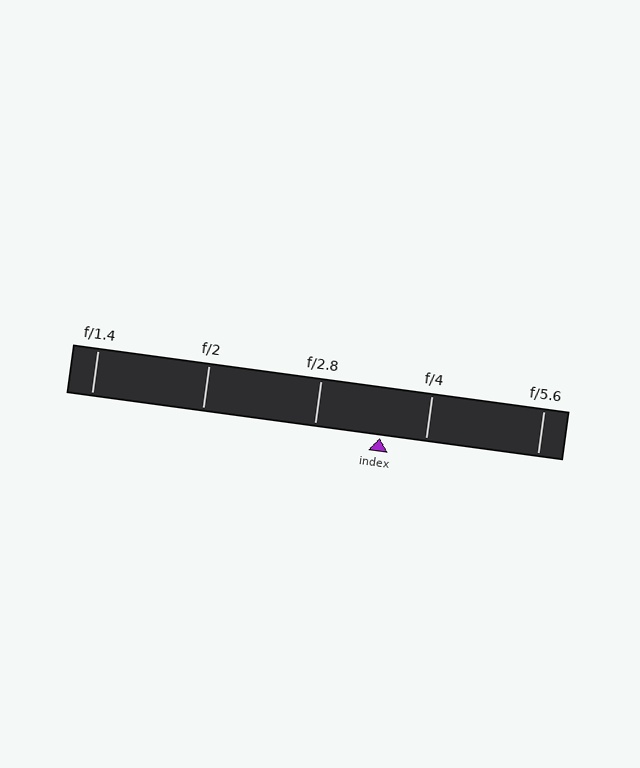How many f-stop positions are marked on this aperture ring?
There are 5 f-stop positions marked.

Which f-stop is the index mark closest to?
The index mark is closest to f/4.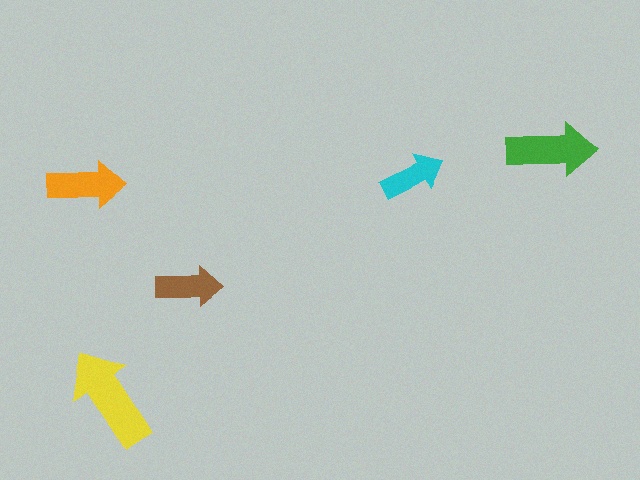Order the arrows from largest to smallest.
the yellow one, the green one, the orange one, the brown one, the cyan one.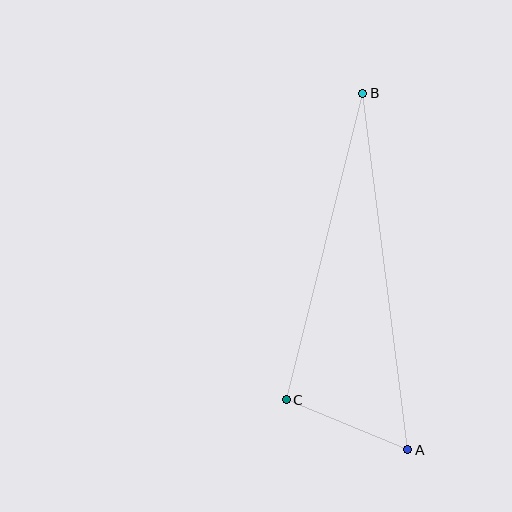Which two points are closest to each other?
Points A and C are closest to each other.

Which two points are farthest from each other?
Points A and B are farthest from each other.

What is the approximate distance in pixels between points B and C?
The distance between B and C is approximately 316 pixels.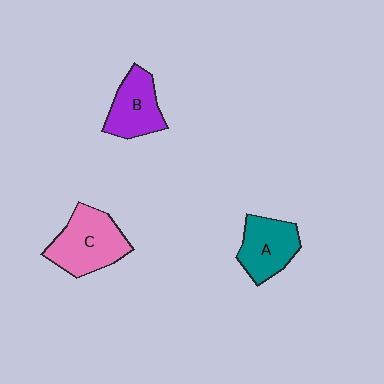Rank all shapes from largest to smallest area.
From largest to smallest: C (pink), A (teal), B (purple).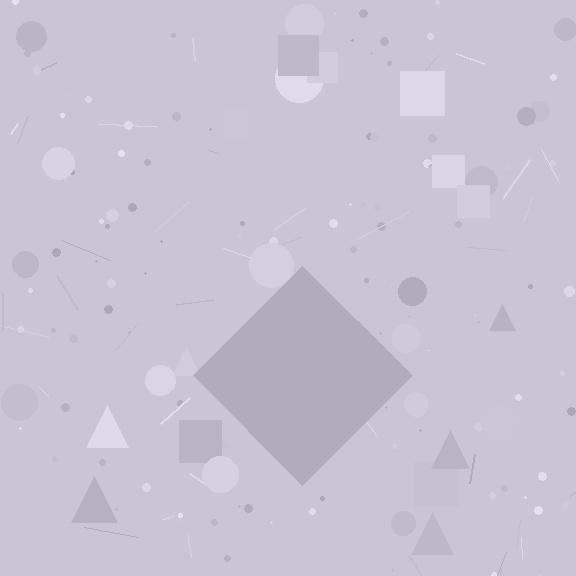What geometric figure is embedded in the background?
A diamond is embedded in the background.